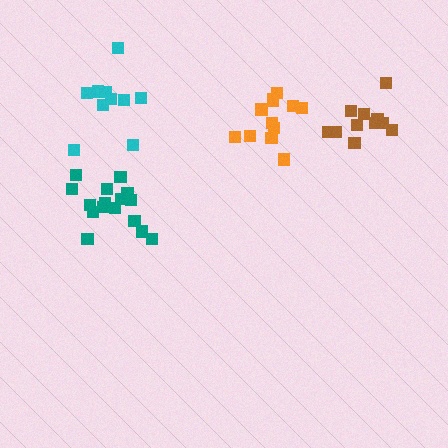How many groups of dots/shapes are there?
There are 4 groups.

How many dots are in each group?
Group 1: 11 dots, Group 2: 16 dots, Group 3: 11 dots, Group 4: 12 dots (50 total).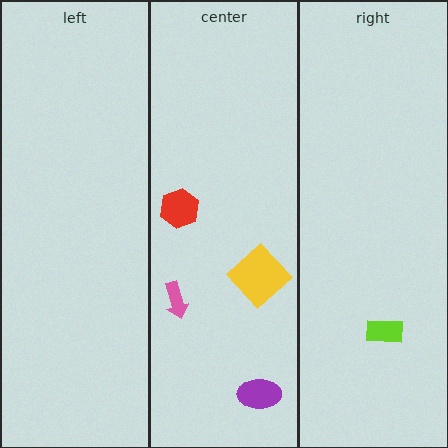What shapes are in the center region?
The yellow diamond, the red hexagon, the pink arrow, the purple ellipse.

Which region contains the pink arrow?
The center region.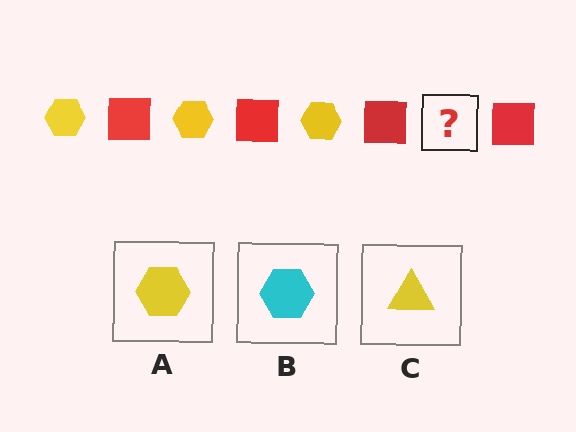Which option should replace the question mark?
Option A.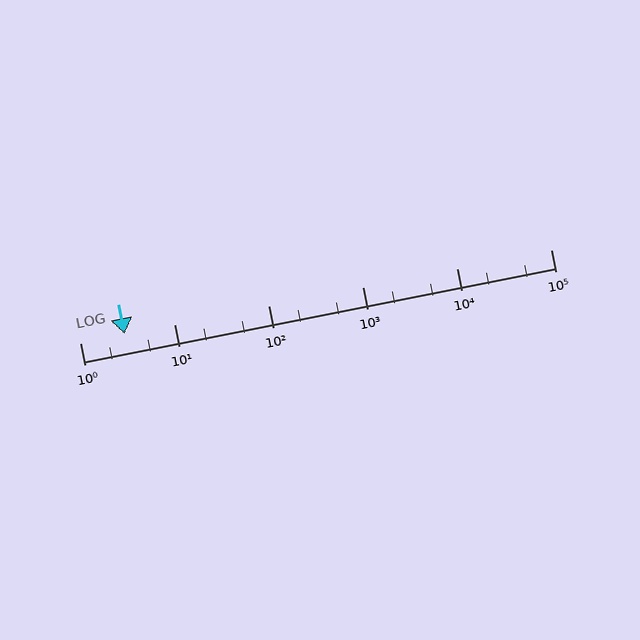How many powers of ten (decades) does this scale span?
The scale spans 5 decades, from 1 to 100000.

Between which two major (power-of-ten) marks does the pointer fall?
The pointer is between 1 and 10.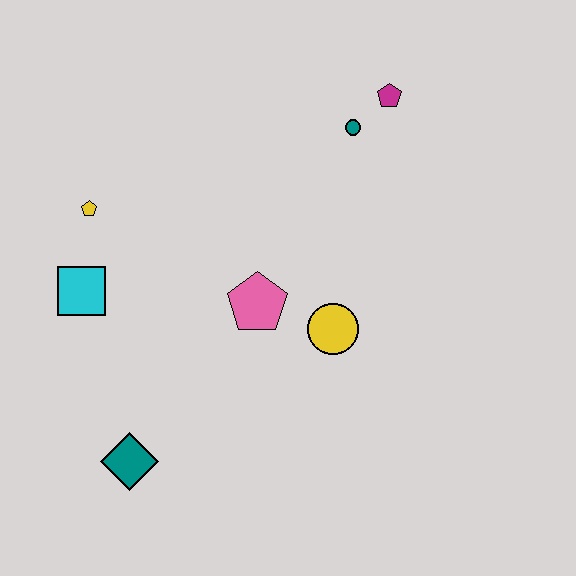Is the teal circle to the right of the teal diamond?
Yes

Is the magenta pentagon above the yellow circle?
Yes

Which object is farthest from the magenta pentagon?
The teal diamond is farthest from the magenta pentagon.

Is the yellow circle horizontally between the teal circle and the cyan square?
Yes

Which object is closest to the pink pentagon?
The yellow circle is closest to the pink pentagon.